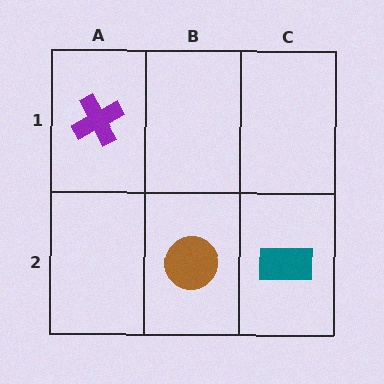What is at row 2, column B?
A brown circle.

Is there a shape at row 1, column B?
No, that cell is empty.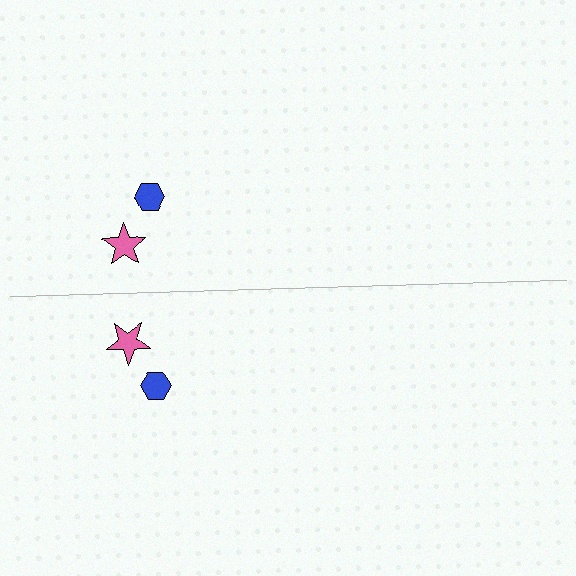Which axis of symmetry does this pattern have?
The pattern has a horizontal axis of symmetry running through the center of the image.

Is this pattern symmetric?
Yes, this pattern has bilateral (reflection) symmetry.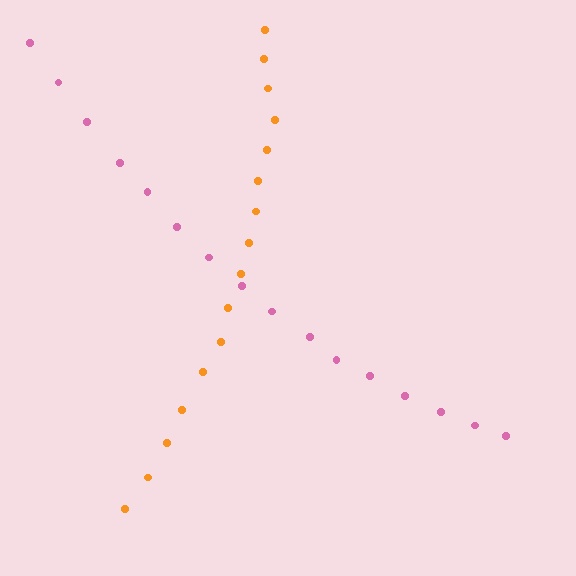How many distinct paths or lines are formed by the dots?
There are 2 distinct paths.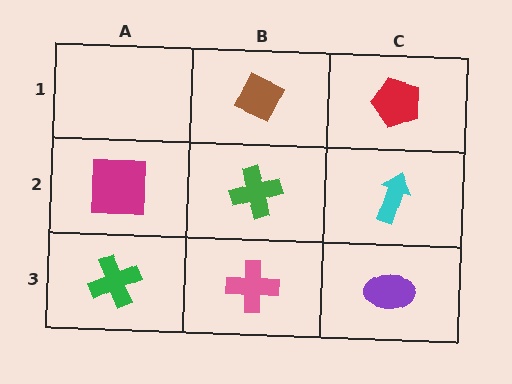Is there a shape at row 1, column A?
No, that cell is empty.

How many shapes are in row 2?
3 shapes.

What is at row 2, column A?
A magenta square.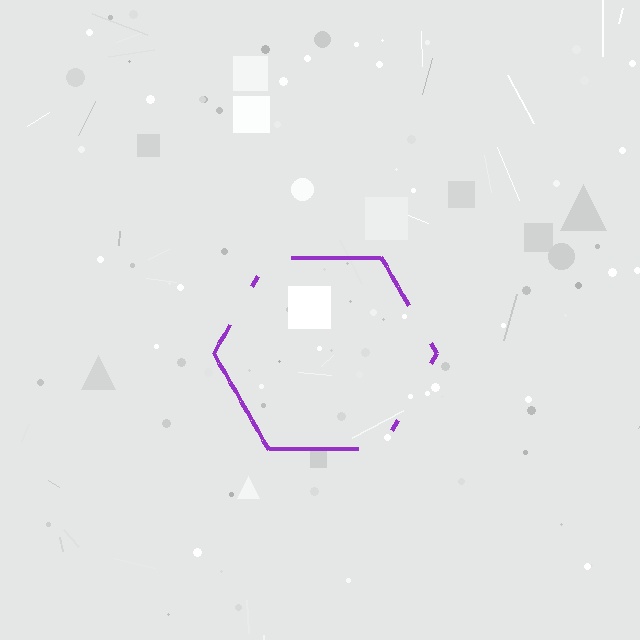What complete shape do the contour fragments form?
The contour fragments form a hexagon.